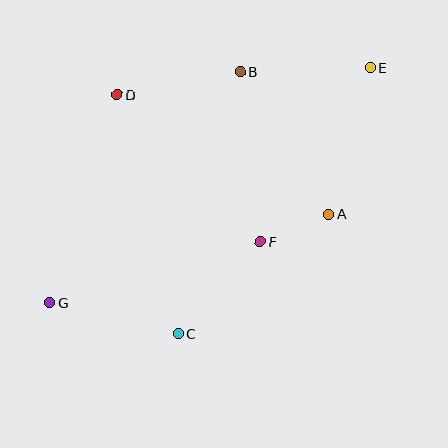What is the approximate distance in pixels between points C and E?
The distance between C and E is approximately 328 pixels.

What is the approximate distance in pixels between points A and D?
The distance between A and D is approximately 243 pixels.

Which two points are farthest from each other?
Points E and G are farthest from each other.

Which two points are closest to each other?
Points A and F are closest to each other.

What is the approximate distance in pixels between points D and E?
The distance between D and E is approximately 255 pixels.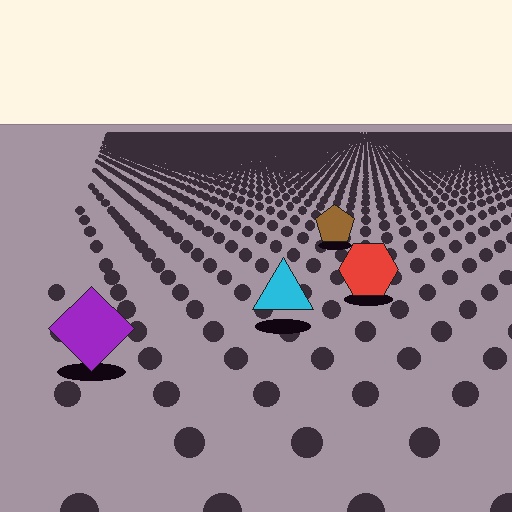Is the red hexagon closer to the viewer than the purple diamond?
No. The purple diamond is closer — you can tell from the texture gradient: the ground texture is coarser near it.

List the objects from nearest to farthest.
From nearest to farthest: the purple diamond, the cyan triangle, the red hexagon, the brown pentagon.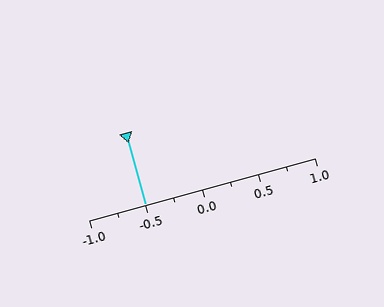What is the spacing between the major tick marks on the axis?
The major ticks are spaced 0.5 apart.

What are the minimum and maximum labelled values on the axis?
The axis runs from -1.0 to 1.0.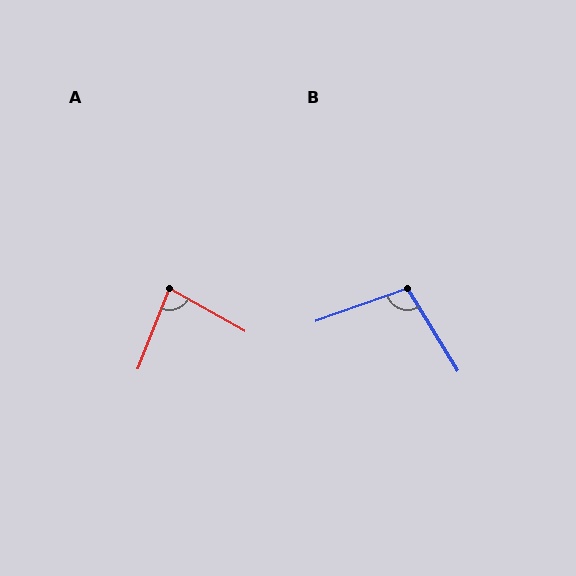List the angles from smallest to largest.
A (82°), B (102°).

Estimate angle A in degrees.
Approximately 82 degrees.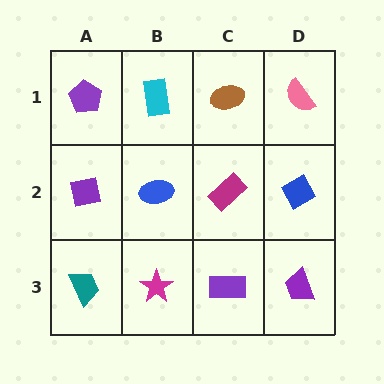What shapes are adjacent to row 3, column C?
A magenta rectangle (row 2, column C), a magenta star (row 3, column B), a purple trapezoid (row 3, column D).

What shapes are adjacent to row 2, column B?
A cyan rectangle (row 1, column B), a magenta star (row 3, column B), a purple square (row 2, column A), a magenta rectangle (row 2, column C).